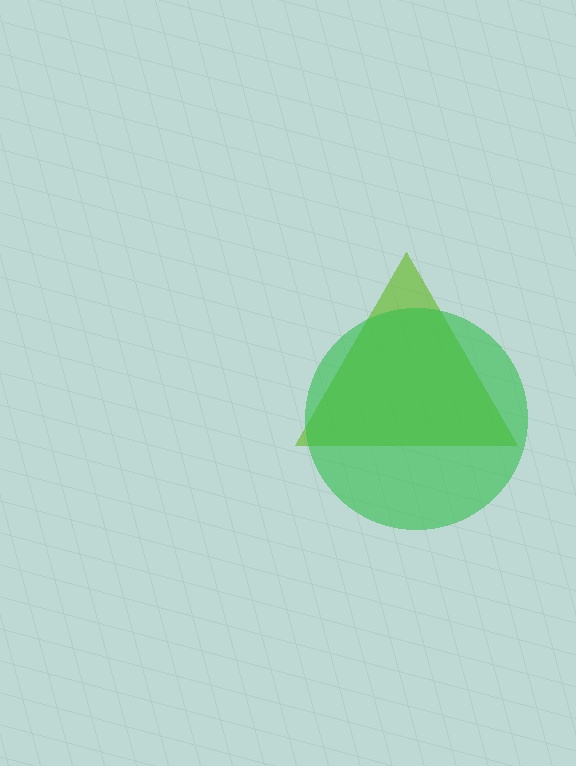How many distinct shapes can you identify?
There are 2 distinct shapes: a lime triangle, a green circle.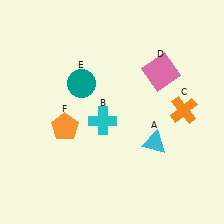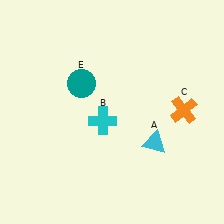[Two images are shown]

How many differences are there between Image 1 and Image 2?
There are 2 differences between the two images.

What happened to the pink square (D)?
The pink square (D) was removed in Image 2. It was in the top-right area of Image 1.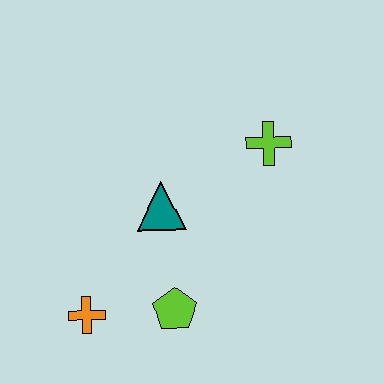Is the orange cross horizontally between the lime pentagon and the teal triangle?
No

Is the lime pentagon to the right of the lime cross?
No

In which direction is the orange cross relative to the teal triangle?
The orange cross is below the teal triangle.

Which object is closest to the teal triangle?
The lime pentagon is closest to the teal triangle.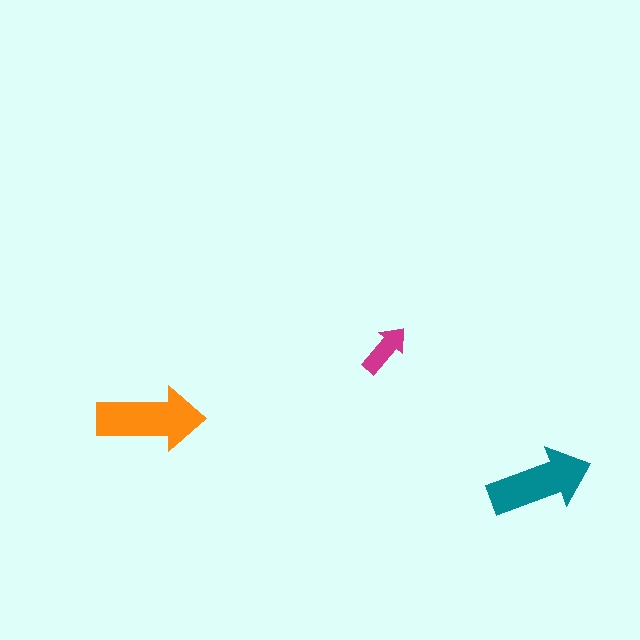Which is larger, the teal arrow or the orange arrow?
The orange one.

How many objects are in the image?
There are 3 objects in the image.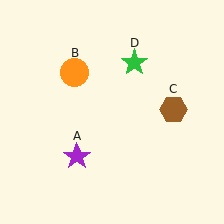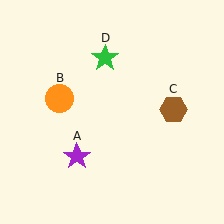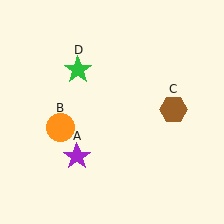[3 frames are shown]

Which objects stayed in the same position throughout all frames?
Purple star (object A) and brown hexagon (object C) remained stationary.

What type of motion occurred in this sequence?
The orange circle (object B), green star (object D) rotated counterclockwise around the center of the scene.